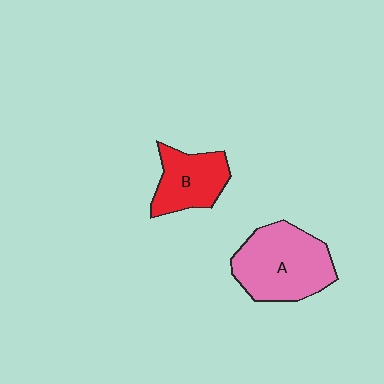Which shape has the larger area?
Shape A (pink).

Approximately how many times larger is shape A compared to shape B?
Approximately 1.6 times.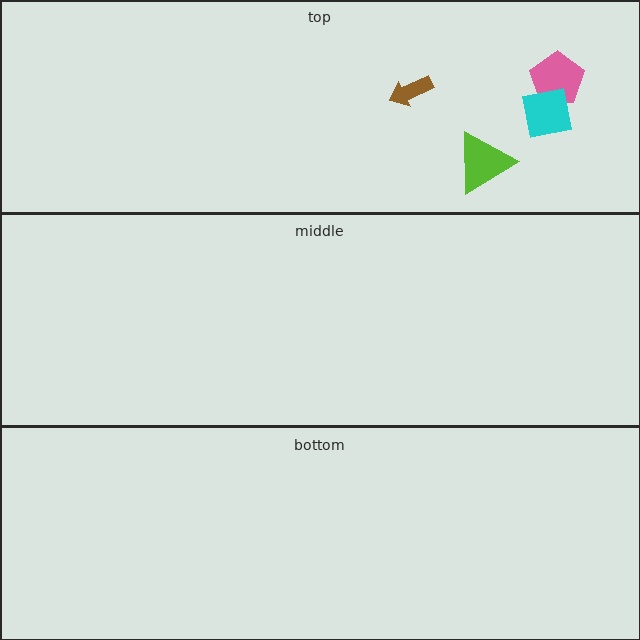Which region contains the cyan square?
The top region.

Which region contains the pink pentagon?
The top region.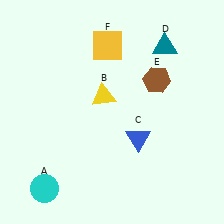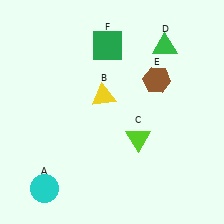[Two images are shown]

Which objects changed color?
C changed from blue to lime. D changed from teal to green. F changed from yellow to green.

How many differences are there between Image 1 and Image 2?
There are 3 differences between the two images.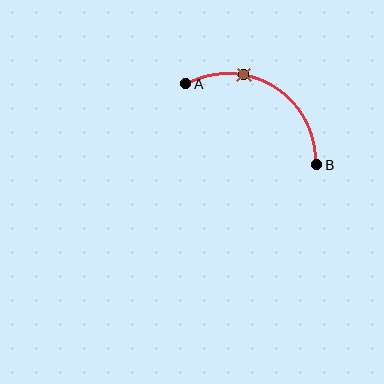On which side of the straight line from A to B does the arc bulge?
The arc bulges above the straight line connecting A and B.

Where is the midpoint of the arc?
The arc midpoint is the point on the curve farthest from the straight line joining A and B. It sits above that line.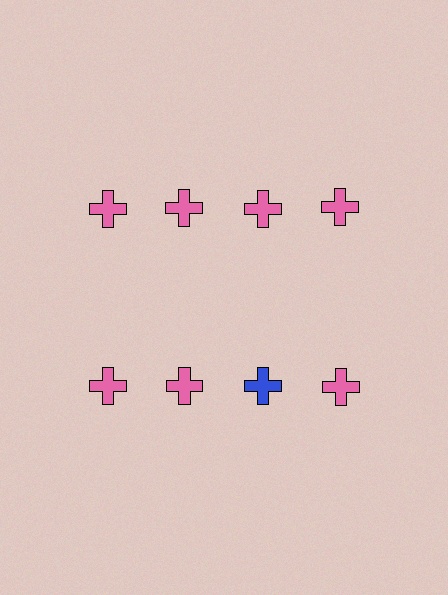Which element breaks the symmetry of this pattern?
The blue cross in the second row, center column breaks the symmetry. All other shapes are pink crosses.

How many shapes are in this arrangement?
There are 8 shapes arranged in a grid pattern.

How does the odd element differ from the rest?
It has a different color: blue instead of pink.